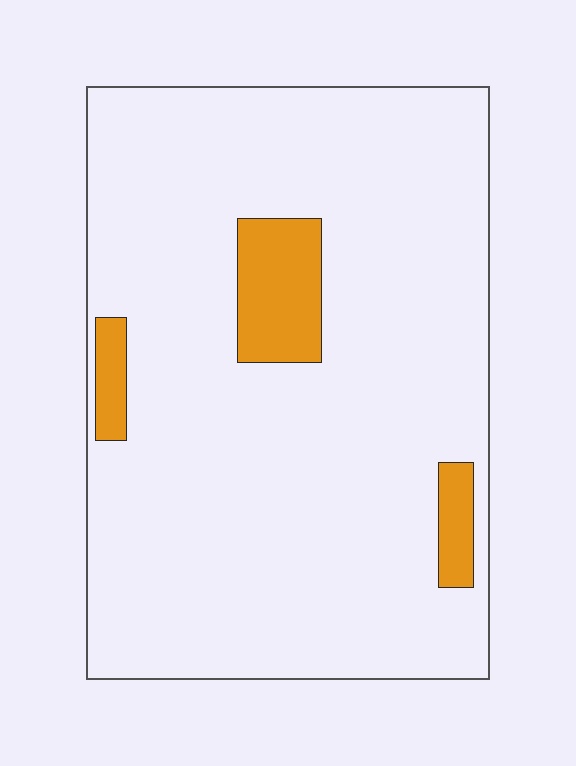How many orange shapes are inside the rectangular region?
3.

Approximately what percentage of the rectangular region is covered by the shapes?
Approximately 10%.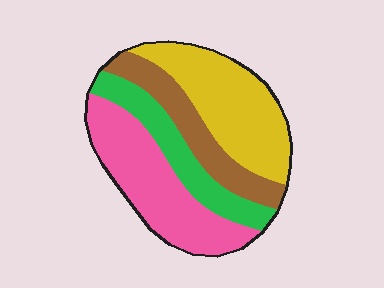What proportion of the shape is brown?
Brown covers about 20% of the shape.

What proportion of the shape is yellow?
Yellow takes up between a sixth and a third of the shape.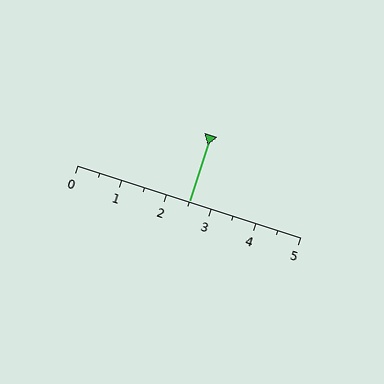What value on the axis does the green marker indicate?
The marker indicates approximately 2.5.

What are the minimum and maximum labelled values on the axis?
The axis runs from 0 to 5.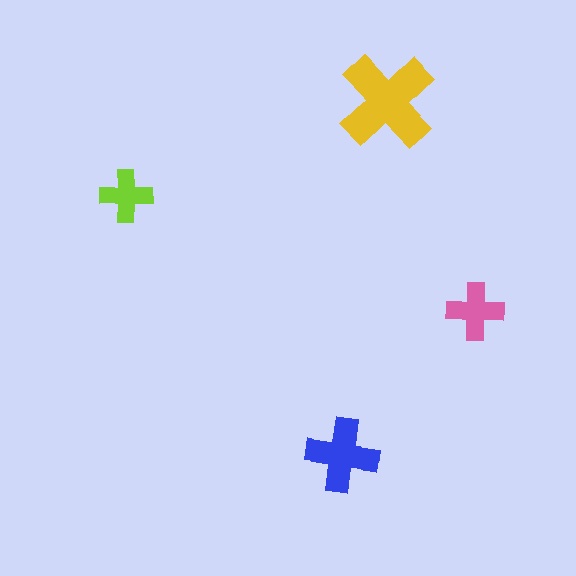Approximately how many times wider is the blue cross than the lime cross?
About 1.5 times wider.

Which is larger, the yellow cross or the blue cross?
The yellow one.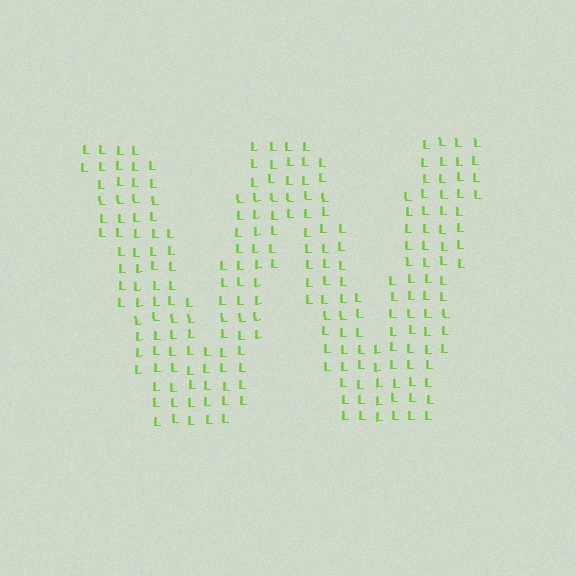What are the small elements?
The small elements are letter L's.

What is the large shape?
The large shape is the letter W.